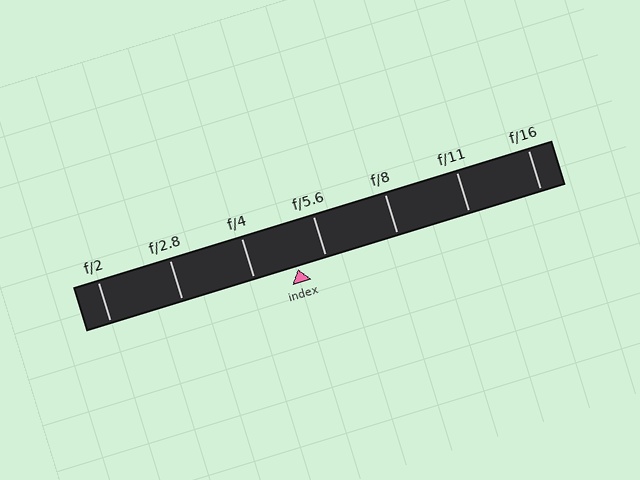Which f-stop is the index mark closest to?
The index mark is closest to f/5.6.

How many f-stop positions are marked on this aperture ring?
There are 7 f-stop positions marked.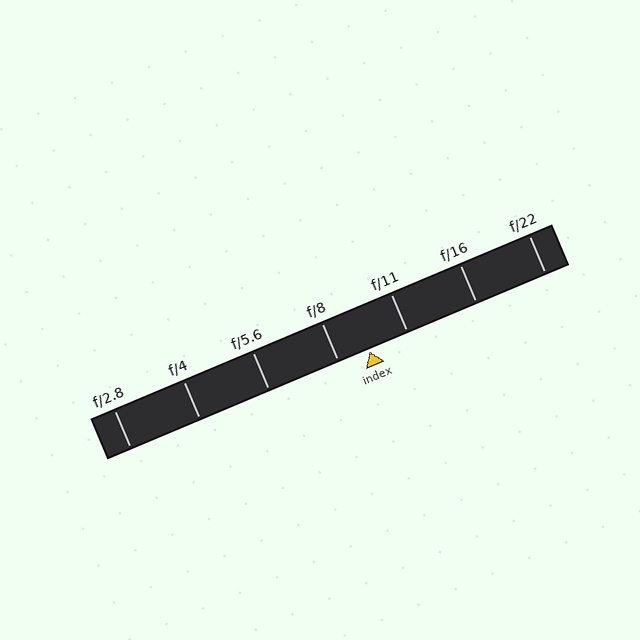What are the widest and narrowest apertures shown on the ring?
The widest aperture shown is f/2.8 and the narrowest is f/22.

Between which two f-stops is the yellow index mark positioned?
The index mark is between f/8 and f/11.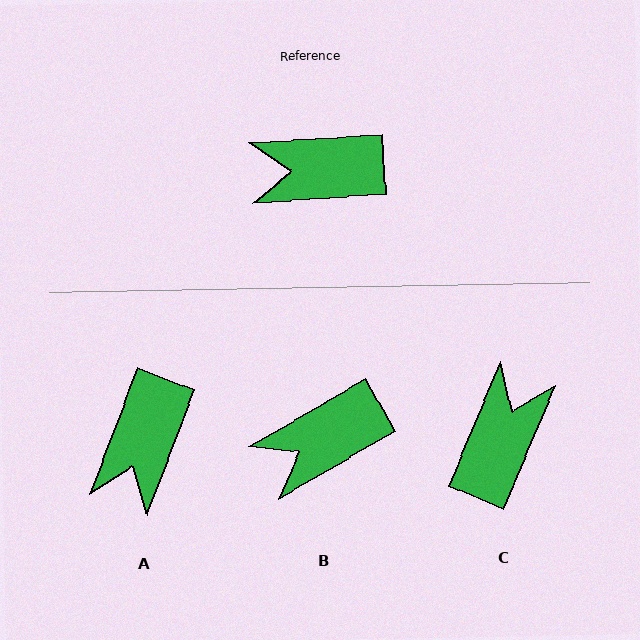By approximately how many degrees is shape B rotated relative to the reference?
Approximately 26 degrees counter-clockwise.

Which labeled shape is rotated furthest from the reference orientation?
C, about 117 degrees away.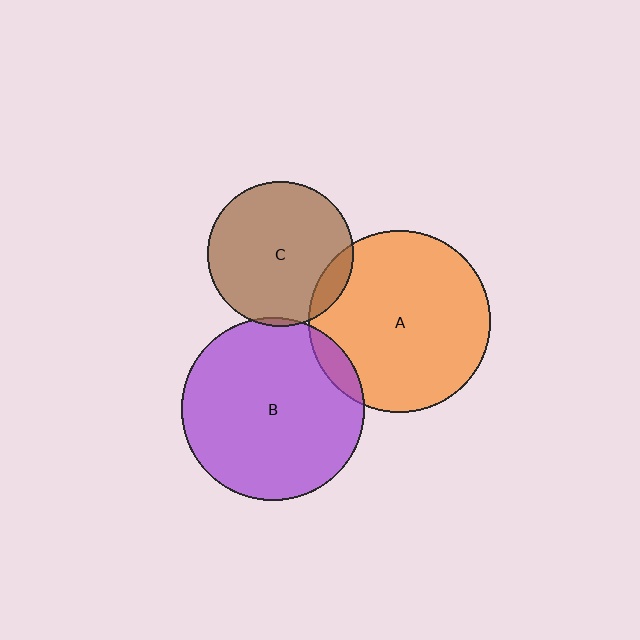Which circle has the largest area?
Circle B (purple).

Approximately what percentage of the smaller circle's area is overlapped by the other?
Approximately 5%.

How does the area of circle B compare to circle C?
Approximately 1.6 times.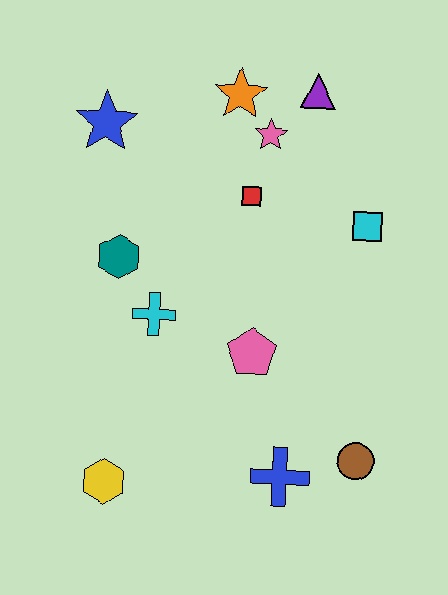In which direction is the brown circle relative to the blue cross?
The brown circle is to the right of the blue cross.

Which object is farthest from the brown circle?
The blue star is farthest from the brown circle.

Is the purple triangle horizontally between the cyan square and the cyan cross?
Yes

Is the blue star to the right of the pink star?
No